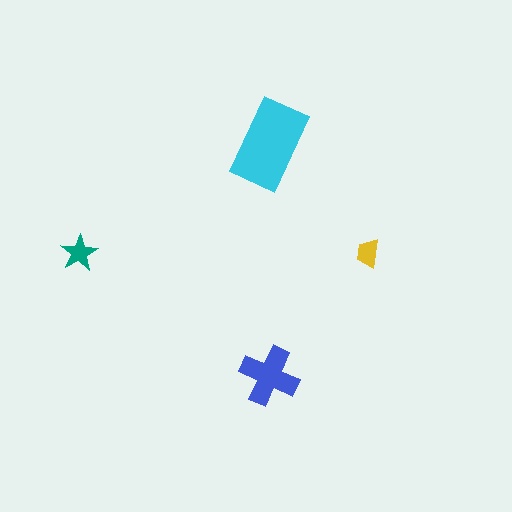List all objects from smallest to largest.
The yellow trapezoid, the teal star, the blue cross, the cyan rectangle.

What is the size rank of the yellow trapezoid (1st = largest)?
4th.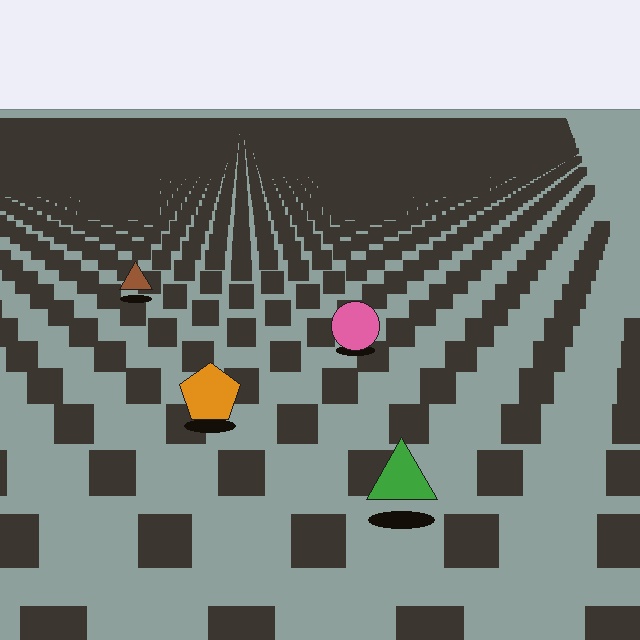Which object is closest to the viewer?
The green triangle is closest. The texture marks near it are larger and more spread out.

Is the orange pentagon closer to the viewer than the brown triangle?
Yes. The orange pentagon is closer — you can tell from the texture gradient: the ground texture is coarser near it.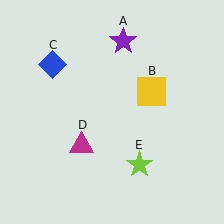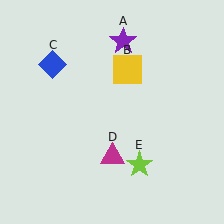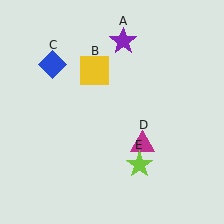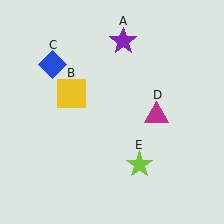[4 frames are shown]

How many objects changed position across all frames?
2 objects changed position: yellow square (object B), magenta triangle (object D).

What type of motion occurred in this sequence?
The yellow square (object B), magenta triangle (object D) rotated counterclockwise around the center of the scene.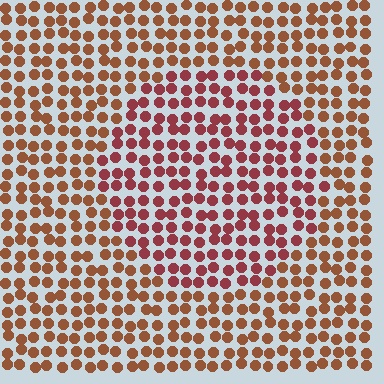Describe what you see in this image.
The image is filled with small brown elements in a uniform arrangement. A circle-shaped region is visible where the elements are tinted to a slightly different hue, forming a subtle color boundary.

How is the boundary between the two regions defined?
The boundary is defined purely by a slight shift in hue (about 28 degrees). Spacing, size, and orientation are identical on both sides.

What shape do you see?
I see a circle.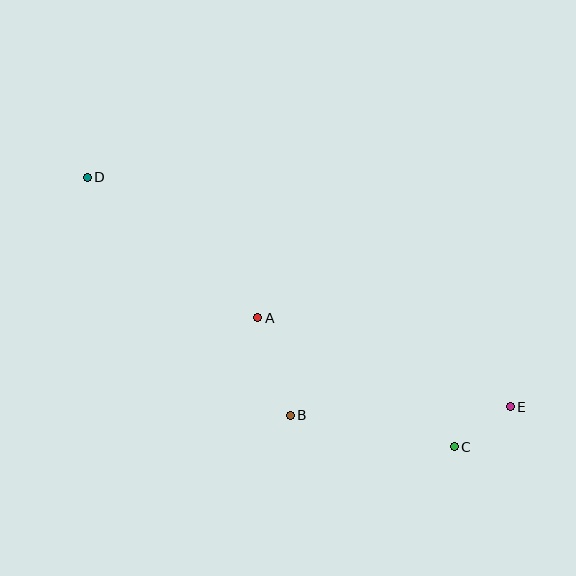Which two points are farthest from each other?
Points D and E are farthest from each other.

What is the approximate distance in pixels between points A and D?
The distance between A and D is approximately 221 pixels.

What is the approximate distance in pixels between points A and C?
The distance between A and C is approximately 235 pixels.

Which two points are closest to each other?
Points C and E are closest to each other.